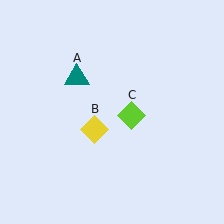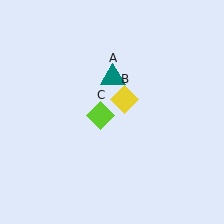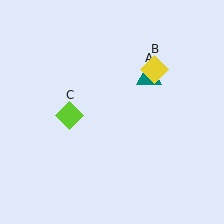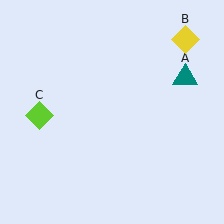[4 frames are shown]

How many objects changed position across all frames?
3 objects changed position: teal triangle (object A), yellow diamond (object B), lime diamond (object C).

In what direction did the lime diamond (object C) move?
The lime diamond (object C) moved left.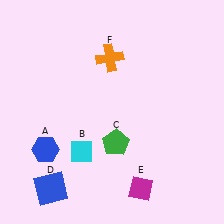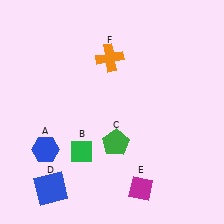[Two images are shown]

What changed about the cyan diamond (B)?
In Image 1, B is cyan. In Image 2, it changed to green.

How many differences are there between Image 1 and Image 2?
There is 1 difference between the two images.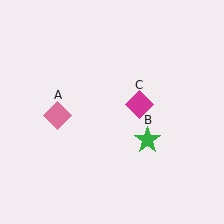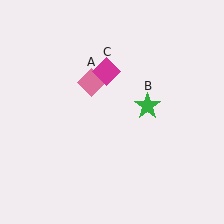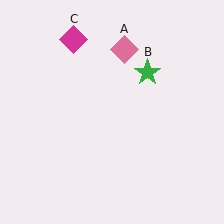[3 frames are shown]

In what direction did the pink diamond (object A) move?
The pink diamond (object A) moved up and to the right.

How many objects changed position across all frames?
3 objects changed position: pink diamond (object A), green star (object B), magenta diamond (object C).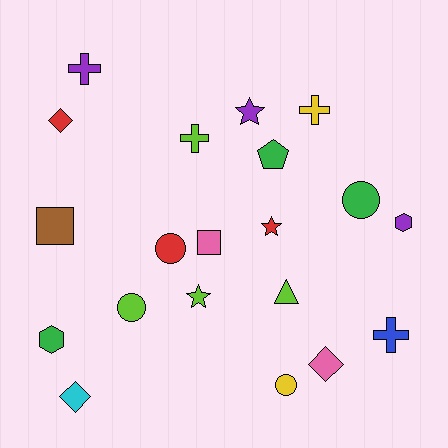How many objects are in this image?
There are 20 objects.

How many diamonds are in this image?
There are 3 diamonds.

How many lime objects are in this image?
There are 4 lime objects.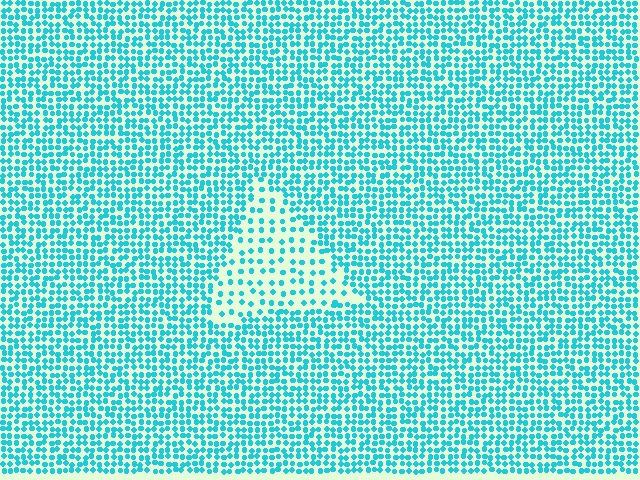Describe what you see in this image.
The image contains small cyan elements arranged at two different densities. A triangle-shaped region is visible where the elements are less densely packed than the surrounding area.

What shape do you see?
I see a triangle.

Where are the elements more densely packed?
The elements are more densely packed outside the triangle boundary.